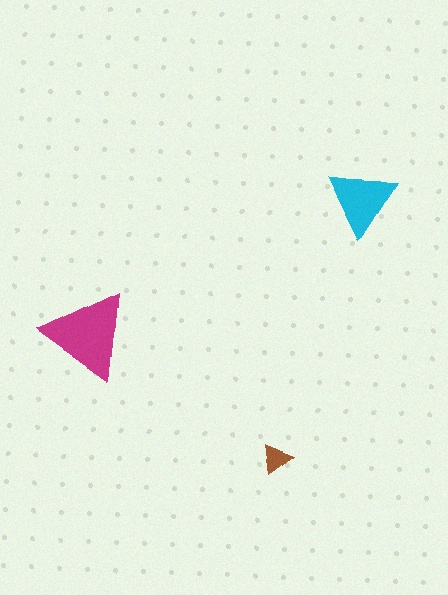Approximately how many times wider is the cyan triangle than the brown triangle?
About 2.5 times wider.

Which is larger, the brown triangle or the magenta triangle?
The magenta one.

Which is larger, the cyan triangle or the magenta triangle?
The magenta one.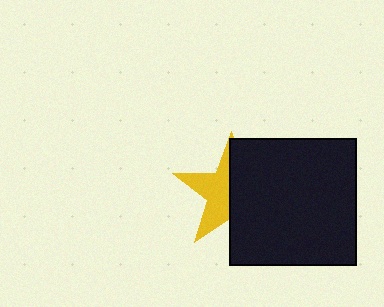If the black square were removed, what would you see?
You would see the complete yellow star.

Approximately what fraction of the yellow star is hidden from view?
Roughly 52% of the yellow star is hidden behind the black square.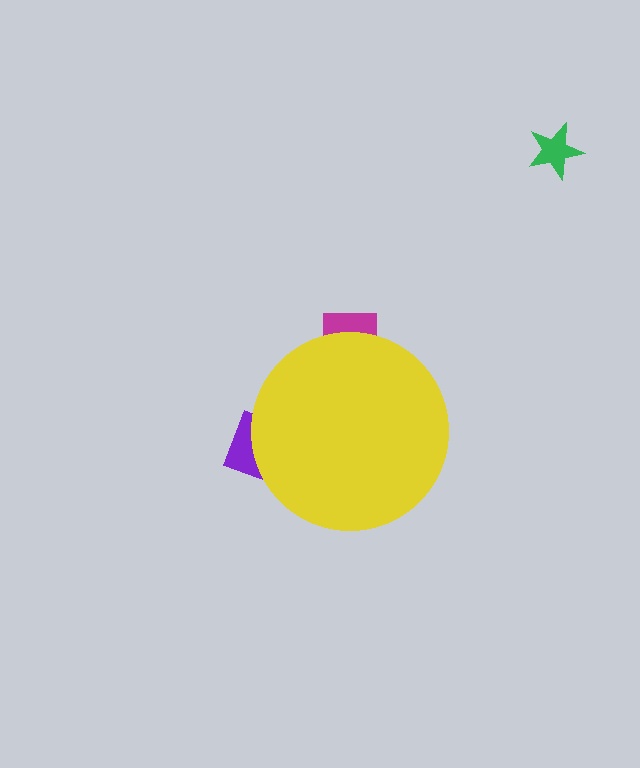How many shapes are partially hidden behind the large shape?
2 shapes are partially hidden.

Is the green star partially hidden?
No, the green star is fully visible.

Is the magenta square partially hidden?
Yes, the magenta square is partially hidden behind the yellow circle.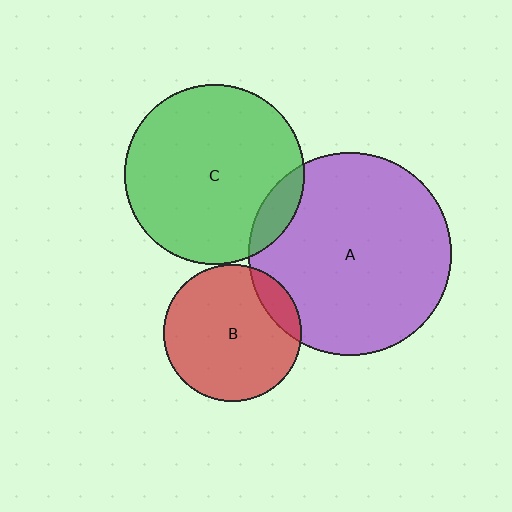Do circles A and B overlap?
Yes.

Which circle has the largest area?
Circle A (purple).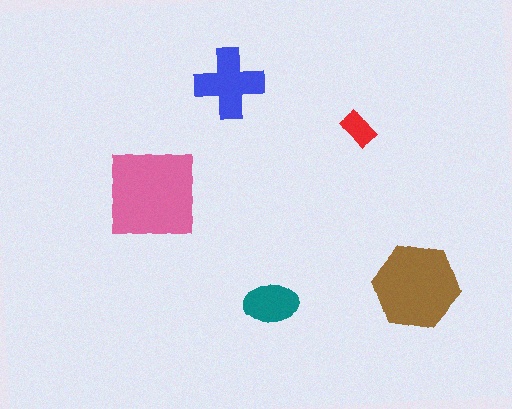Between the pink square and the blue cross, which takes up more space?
The pink square.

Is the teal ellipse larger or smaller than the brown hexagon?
Smaller.